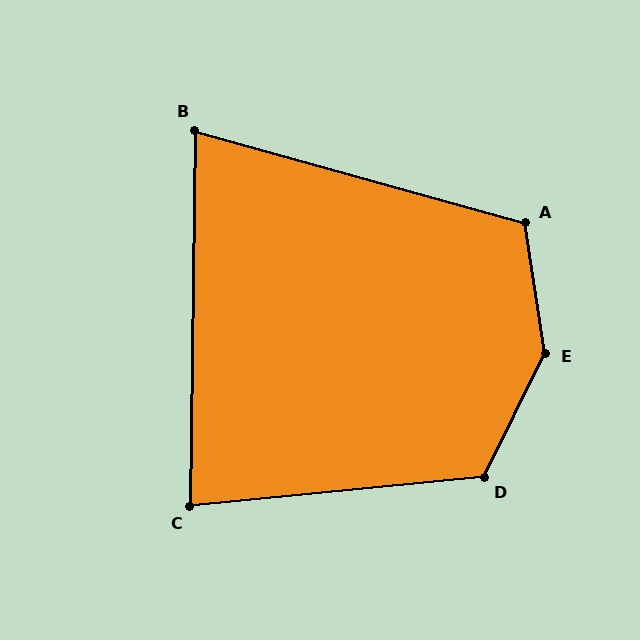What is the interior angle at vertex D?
Approximately 122 degrees (obtuse).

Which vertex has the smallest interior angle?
B, at approximately 75 degrees.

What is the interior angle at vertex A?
Approximately 114 degrees (obtuse).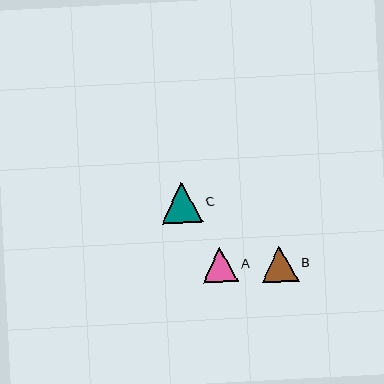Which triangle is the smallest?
Triangle A is the smallest with a size of approximately 35 pixels.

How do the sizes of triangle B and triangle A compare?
Triangle B and triangle A are approximately the same size.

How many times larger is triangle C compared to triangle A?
Triangle C is approximately 1.2 times the size of triangle A.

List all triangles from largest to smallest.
From largest to smallest: C, B, A.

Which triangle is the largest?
Triangle C is the largest with a size of approximately 41 pixels.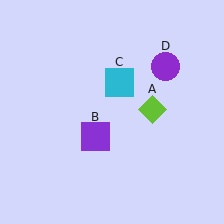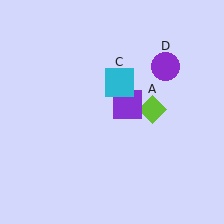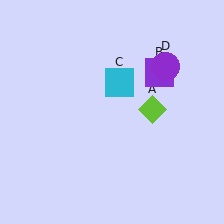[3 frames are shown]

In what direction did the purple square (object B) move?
The purple square (object B) moved up and to the right.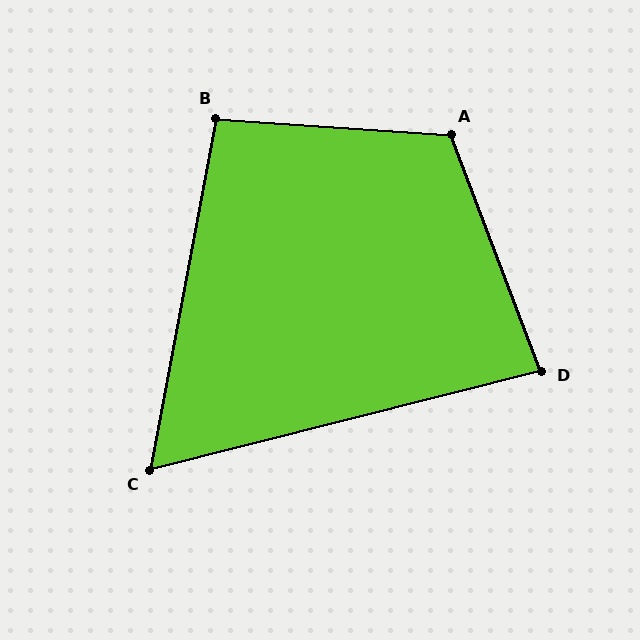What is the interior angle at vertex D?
Approximately 83 degrees (acute).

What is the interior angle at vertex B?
Approximately 97 degrees (obtuse).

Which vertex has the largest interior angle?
A, at approximately 115 degrees.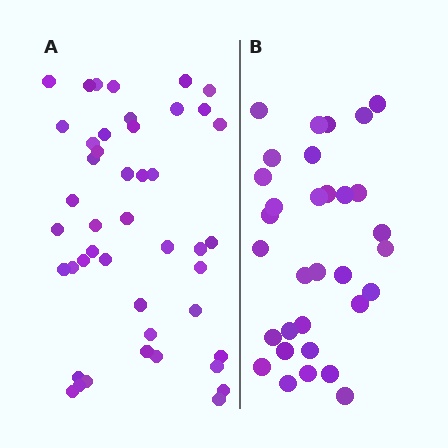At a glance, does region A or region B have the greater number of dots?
Region A (the left region) has more dots.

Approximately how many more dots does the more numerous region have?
Region A has approximately 15 more dots than region B.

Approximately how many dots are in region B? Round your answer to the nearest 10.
About 30 dots. (The exact count is 32, which rounds to 30.)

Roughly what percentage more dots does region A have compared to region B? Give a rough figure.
About 40% more.